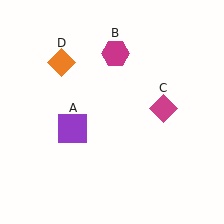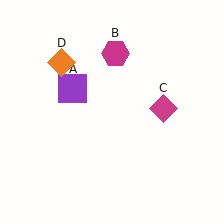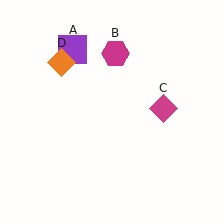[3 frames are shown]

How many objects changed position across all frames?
1 object changed position: purple square (object A).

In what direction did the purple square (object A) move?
The purple square (object A) moved up.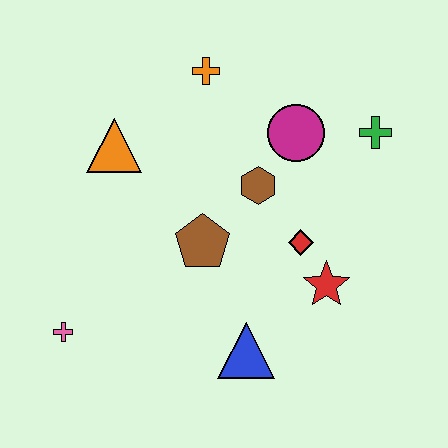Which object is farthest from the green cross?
The pink cross is farthest from the green cross.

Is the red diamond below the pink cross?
No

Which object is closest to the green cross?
The magenta circle is closest to the green cross.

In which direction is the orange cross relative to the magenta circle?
The orange cross is to the left of the magenta circle.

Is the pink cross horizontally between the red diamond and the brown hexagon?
No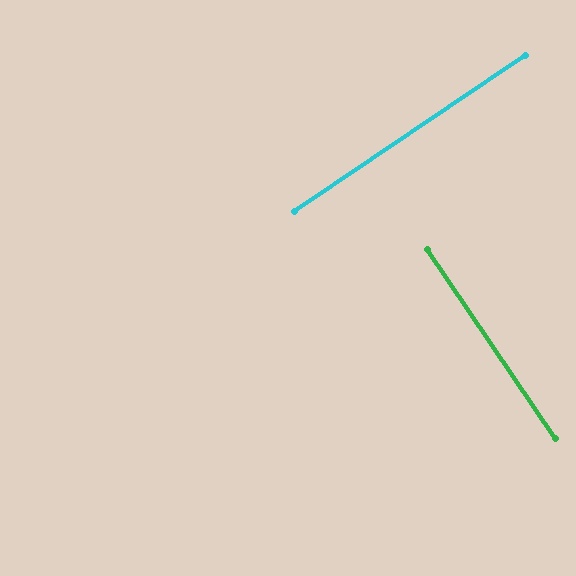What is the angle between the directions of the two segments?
Approximately 90 degrees.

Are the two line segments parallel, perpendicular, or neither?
Perpendicular — they meet at approximately 90°.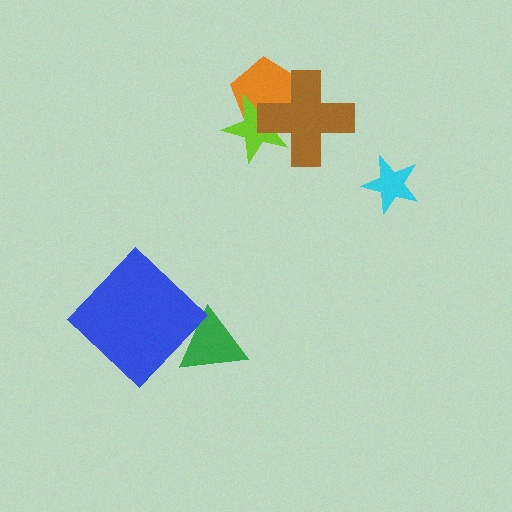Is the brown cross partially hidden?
No, no other shape covers it.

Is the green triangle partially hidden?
Yes, it is partially covered by another shape.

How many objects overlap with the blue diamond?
1 object overlaps with the blue diamond.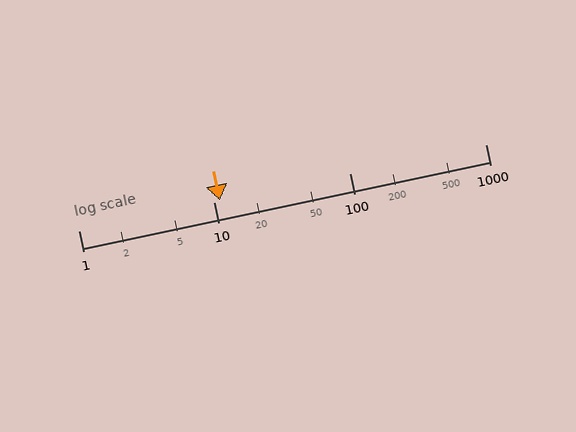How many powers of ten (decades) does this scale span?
The scale spans 3 decades, from 1 to 1000.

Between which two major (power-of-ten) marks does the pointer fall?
The pointer is between 10 and 100.